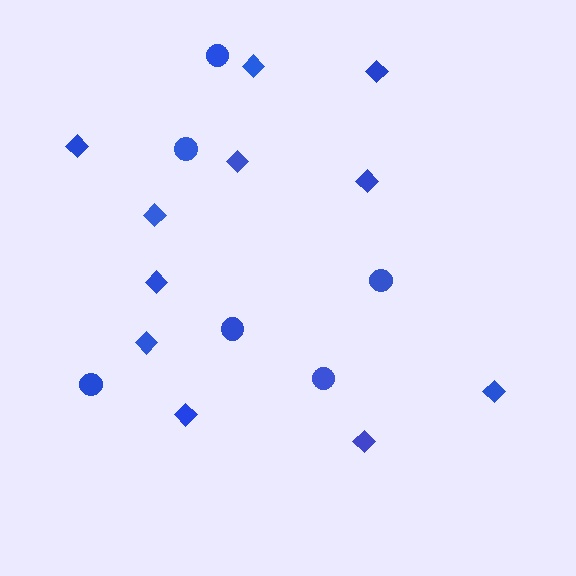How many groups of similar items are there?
There are 2 groups: one group of diamonds (11) and one group of circles (6).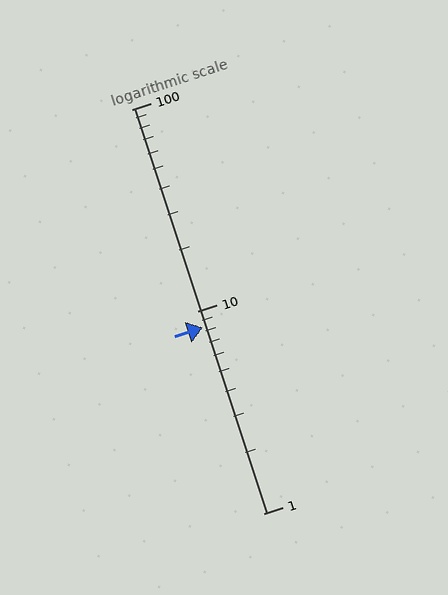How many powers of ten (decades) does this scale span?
The scale spans 2 decades, from 1 to 100.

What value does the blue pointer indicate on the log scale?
The pointer indicates approximately 8.3.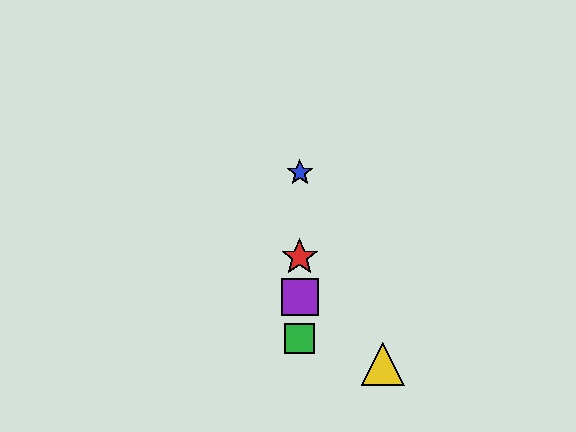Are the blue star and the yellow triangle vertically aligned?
No, the blue star is at x≈300 and the yellow triangle is at x≈383.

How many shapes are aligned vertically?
4 shapes (the red star, the blue star, the green square, the purple square) are aligned vertically.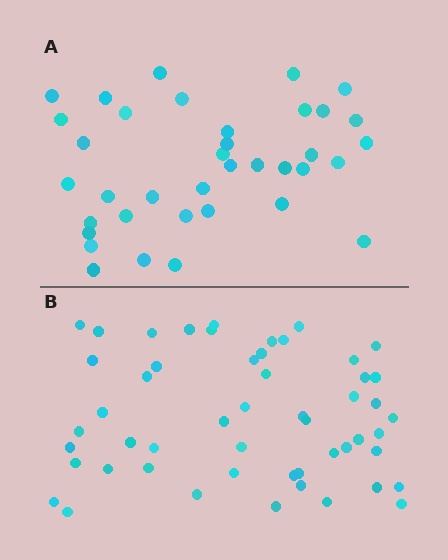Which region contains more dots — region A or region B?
Region B (the bottom region) has more dots.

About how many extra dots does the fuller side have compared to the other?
Region B has approximately 15 more dots than region A.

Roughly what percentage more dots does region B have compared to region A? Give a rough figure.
About 40% more.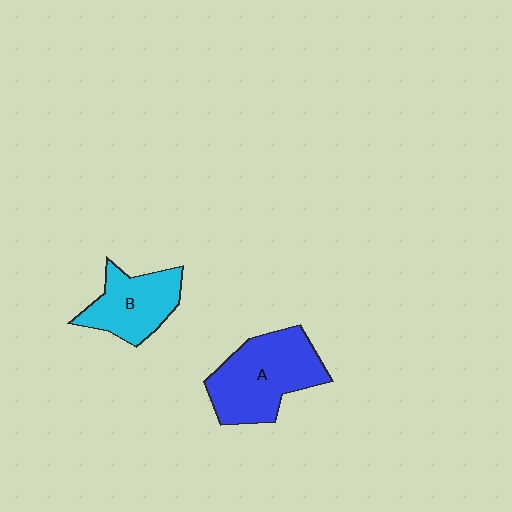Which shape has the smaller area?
Shape B (cyan).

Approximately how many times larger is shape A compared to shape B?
Approximately 1.4 times.